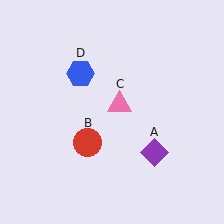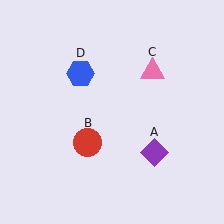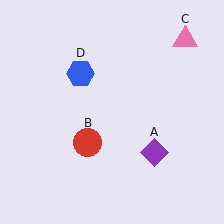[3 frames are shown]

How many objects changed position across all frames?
1 object changed position: pink triangle (object C).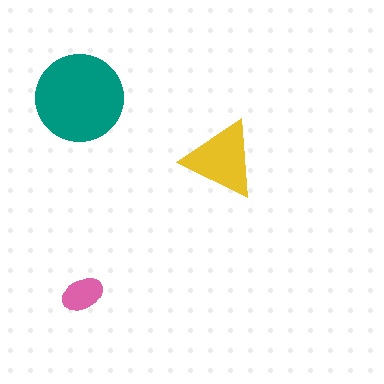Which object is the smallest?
The pink ellipse.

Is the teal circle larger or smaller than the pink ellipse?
Larger.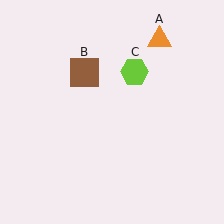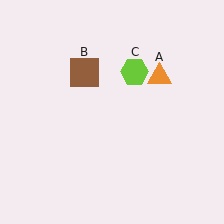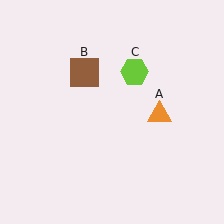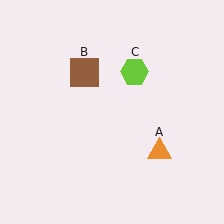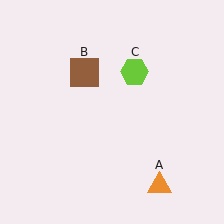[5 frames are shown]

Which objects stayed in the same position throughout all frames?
Brown square (object B) and lime hexagon (object C) remained stationary.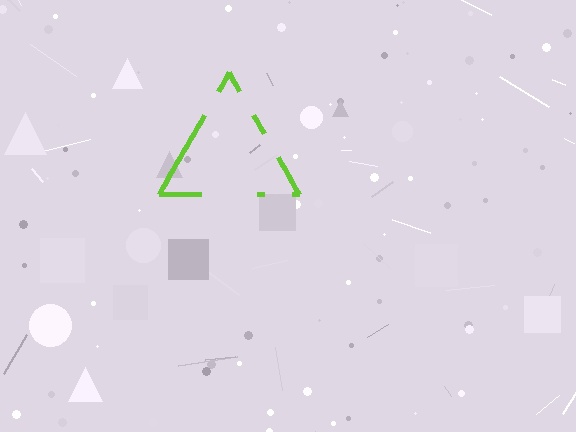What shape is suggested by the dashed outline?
The dashed outline suggests a triangle.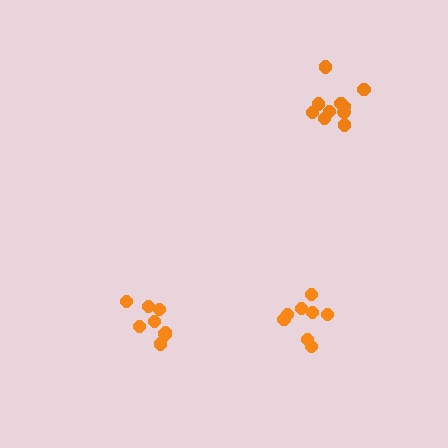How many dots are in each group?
Group 1: 8 dots, Group 2: 10 dots, Group 3: 9 dots (27 total).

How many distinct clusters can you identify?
There are 3 distinct clusters.